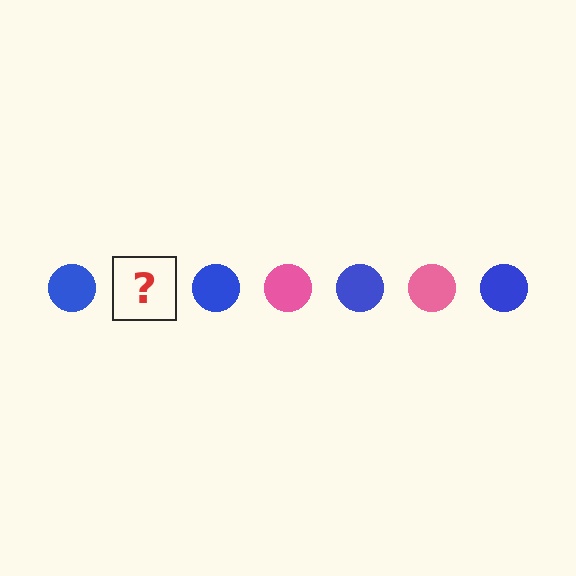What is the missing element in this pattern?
The missing element is a pink circle.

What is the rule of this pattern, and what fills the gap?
The rule is that the pattern cycles through blue, pink circles. The gap should be filled with a pink circle.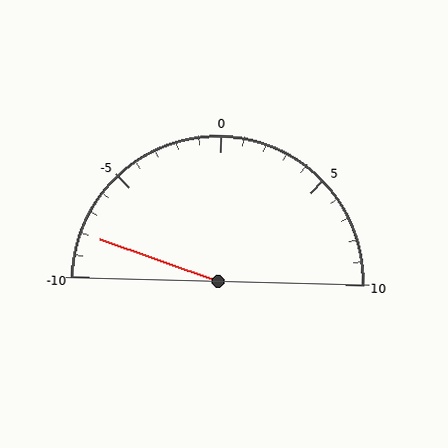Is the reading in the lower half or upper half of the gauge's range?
The reading is in the lower half of the range (-10 to 10).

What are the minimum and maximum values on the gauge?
The gauge ranges from -10 to 10.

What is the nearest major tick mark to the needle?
The nearest major tick mark is -10.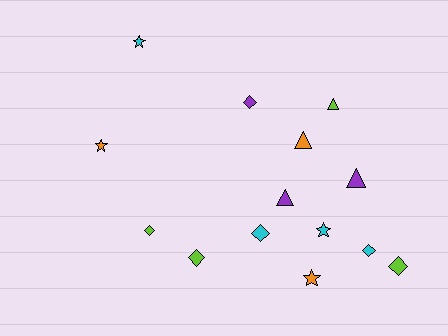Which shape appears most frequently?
Diamond, with 6 objects.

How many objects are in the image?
There are 14 objects.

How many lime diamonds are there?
There are 3 lime diamonds.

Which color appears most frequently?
Lime, with 4 objects.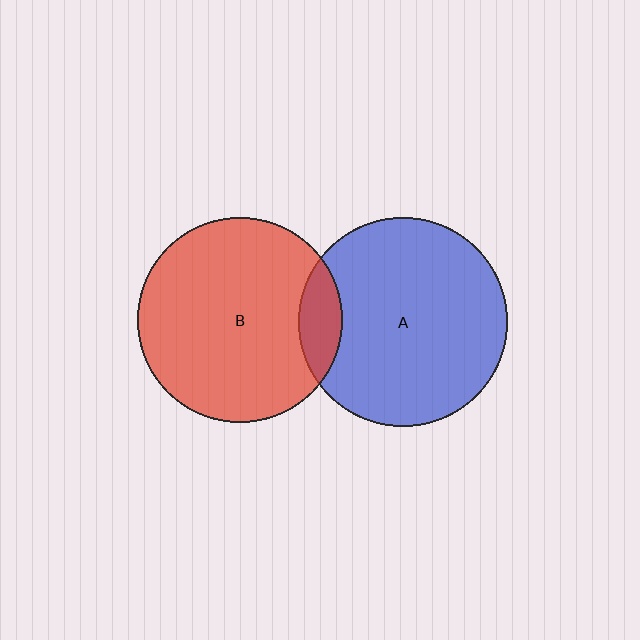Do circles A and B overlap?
Yes.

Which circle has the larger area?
Circle A (blue).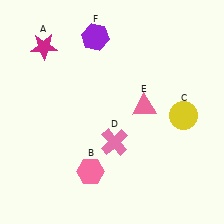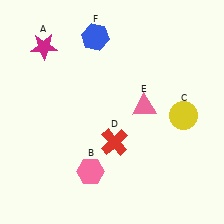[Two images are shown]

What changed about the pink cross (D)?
In Image 1, D is pink. In Image 2, it changed to red.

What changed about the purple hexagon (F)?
In Image 1, F is purple. In Image 2, it changed to blue.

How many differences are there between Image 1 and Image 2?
There are 2 differences between the two images.